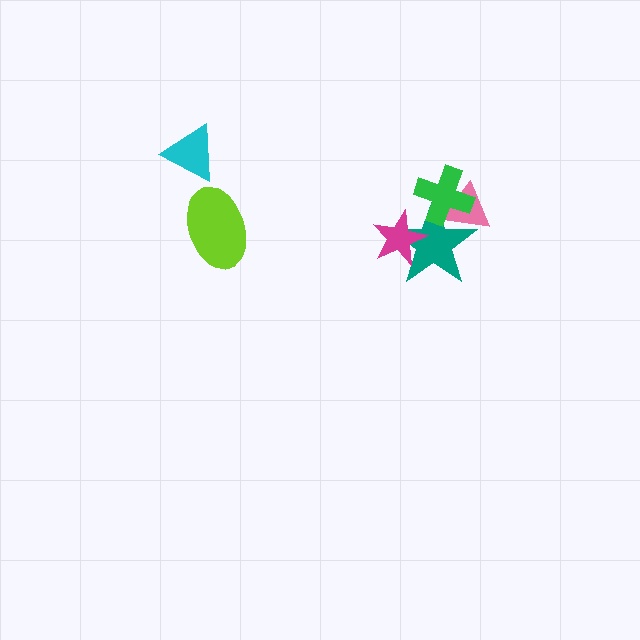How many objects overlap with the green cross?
2 objects overlap with the green cross.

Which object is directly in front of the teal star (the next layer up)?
The green cross is directly in front of the teal star.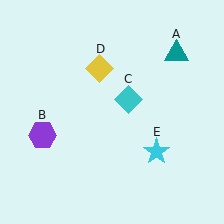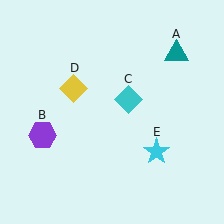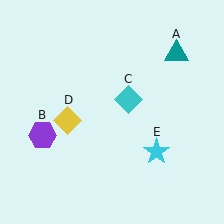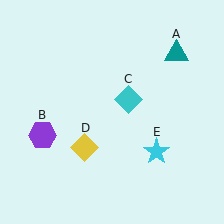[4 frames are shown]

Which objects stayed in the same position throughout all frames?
Teal triangle (object A) and purple hexagon (object B) and cyan diamond (object C) and cyan star (object E) remained stationary.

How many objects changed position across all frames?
1 object changed position: yellow diamond (object D).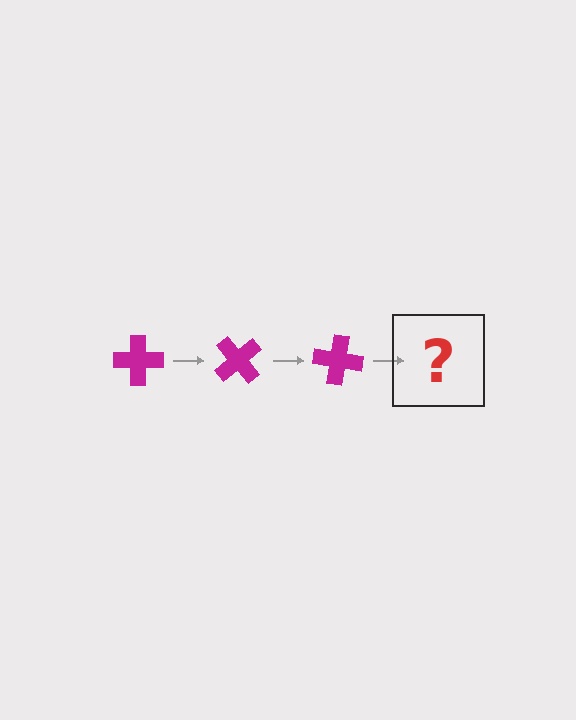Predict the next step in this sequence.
The next step is a magenta cross rotated 150 degrees.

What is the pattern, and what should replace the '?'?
The pattern is that the cross rotates 50 degrees each step. The '?' should be a magenta cross rotated 150 degrees.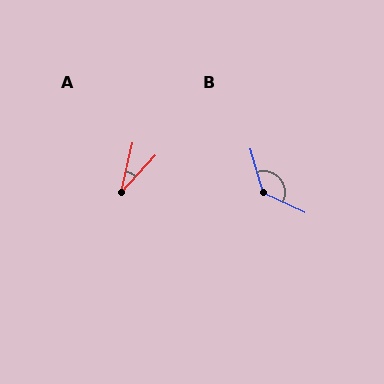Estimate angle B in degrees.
Approximately 130 degrees.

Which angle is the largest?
B, at approximately 130 degrees.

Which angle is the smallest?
A, at approximately 29 degrees.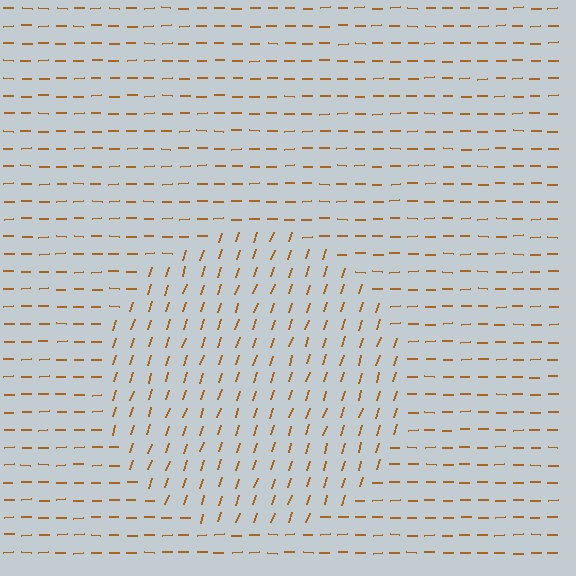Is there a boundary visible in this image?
Yes, there is a texture boundary formed by a change in line orientation.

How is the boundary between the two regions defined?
The boundary is defined purely by a change in line orientation (approximately 71 degrees difference). All lines are the same color and thickness.